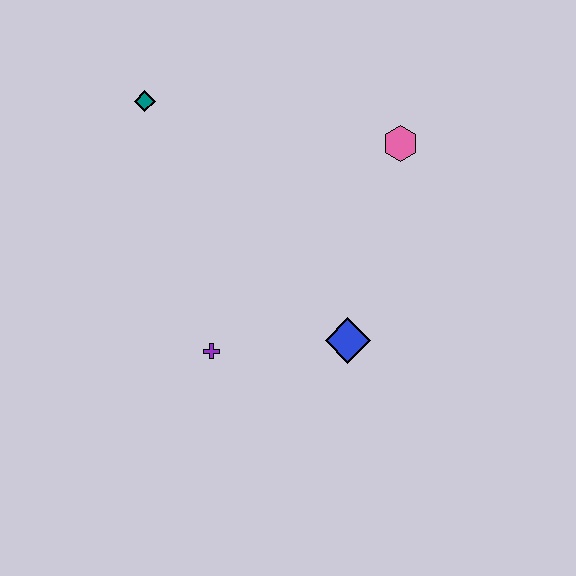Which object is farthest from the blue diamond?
The teal diamond is farthest from the blue diamond.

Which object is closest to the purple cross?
The blue diamond is closest to the purple cross.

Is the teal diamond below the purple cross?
No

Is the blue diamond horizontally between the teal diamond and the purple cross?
No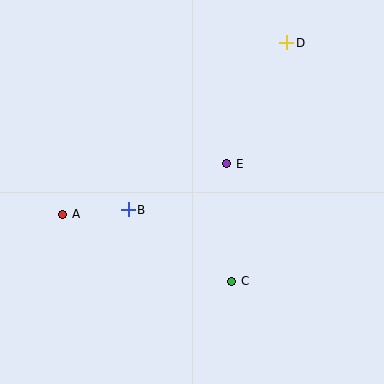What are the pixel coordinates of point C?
Point C is at (232, 281).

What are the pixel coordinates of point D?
Point D is at (287, 43).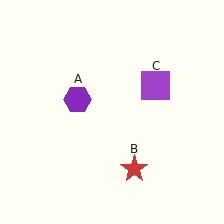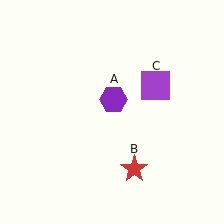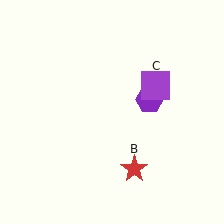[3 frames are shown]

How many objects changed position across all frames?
1 object changed position: purple hexagon (object A).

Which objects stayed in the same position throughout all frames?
Red star (object B) and purple square (object C) remained stationary.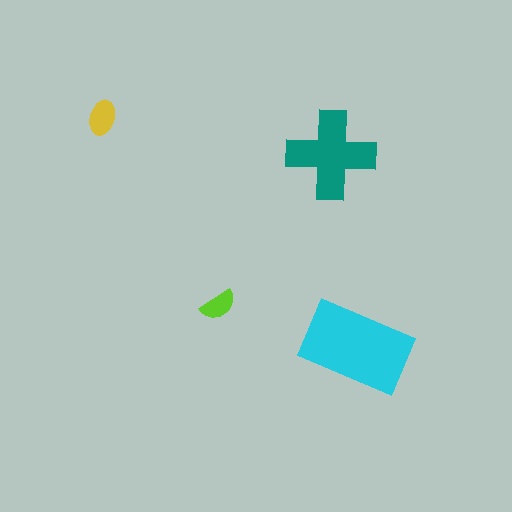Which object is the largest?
The cyan rectangle.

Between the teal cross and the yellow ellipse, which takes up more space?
The teal cross.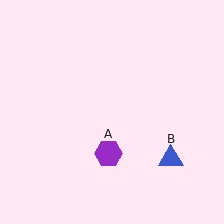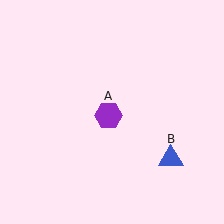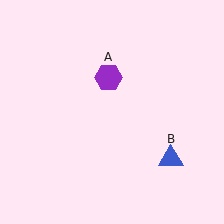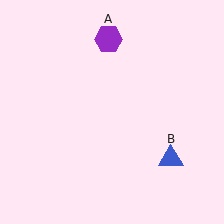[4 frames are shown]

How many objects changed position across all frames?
1 object changed position: purple hexagon (object A).